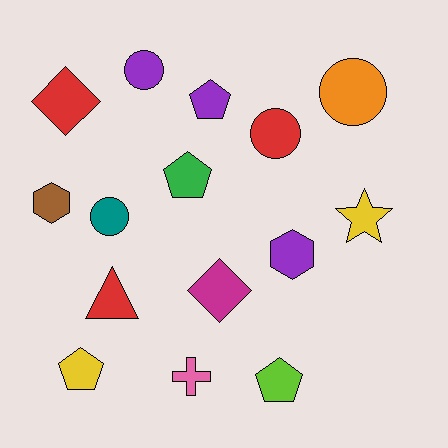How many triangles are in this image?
There is 1 triangle.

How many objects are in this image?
There are 15 objects.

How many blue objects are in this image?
There are no blue objects.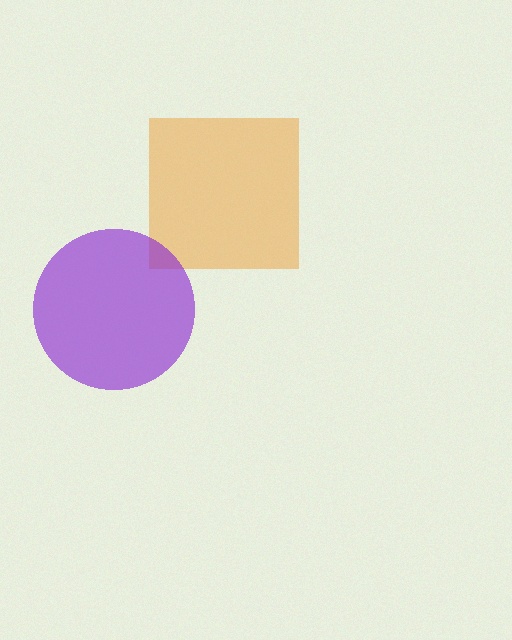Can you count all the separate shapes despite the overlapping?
Yes, there are 2 separate shapes.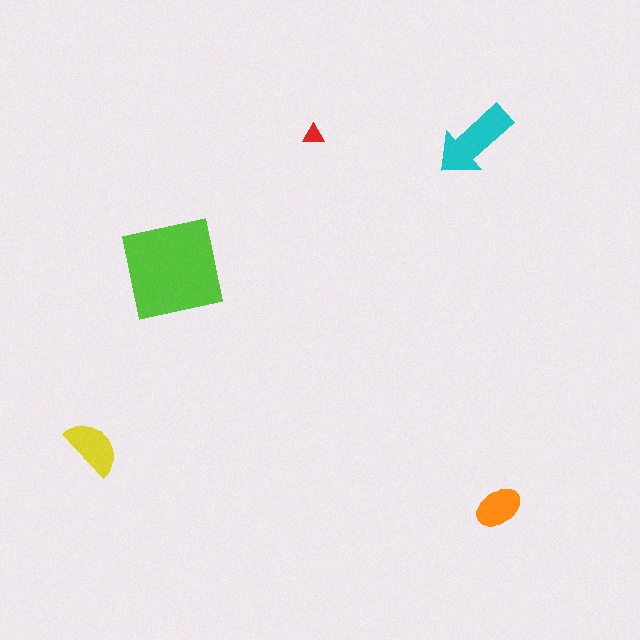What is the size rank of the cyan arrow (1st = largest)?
2nd.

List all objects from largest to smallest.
The lime square, the cyan arrow, the yellow semicircle, the orange ellipse, the red triangle.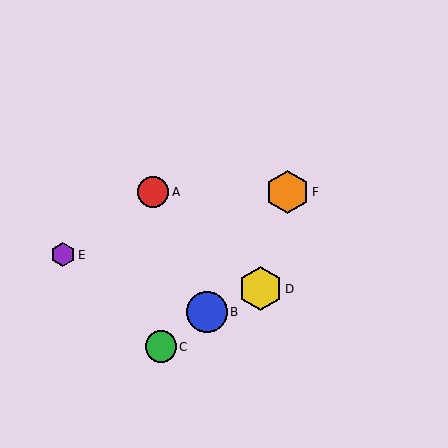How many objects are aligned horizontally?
2 objects (A, F) are aligned horizontally.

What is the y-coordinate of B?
Object B is at y≈312.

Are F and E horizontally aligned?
No, F is at y≈192 and E is at y≈255.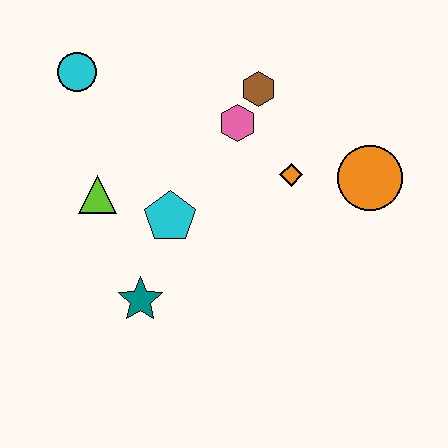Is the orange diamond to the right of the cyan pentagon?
Yes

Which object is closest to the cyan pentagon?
The lime triangle is closest to the cyan pentagon.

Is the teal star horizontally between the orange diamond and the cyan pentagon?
No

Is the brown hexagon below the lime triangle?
No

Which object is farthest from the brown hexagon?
The teal star is farthest from the brown hexagon.